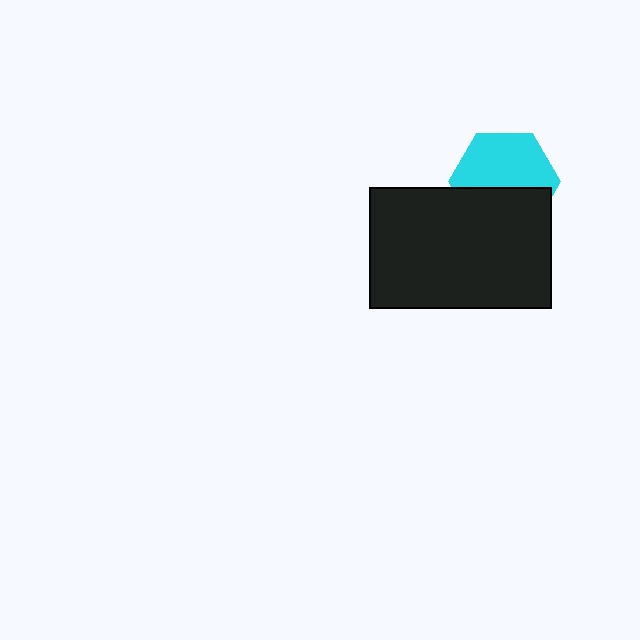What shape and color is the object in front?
The object in front is a black rectangle.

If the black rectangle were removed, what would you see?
You would see the complete cyan hexagon.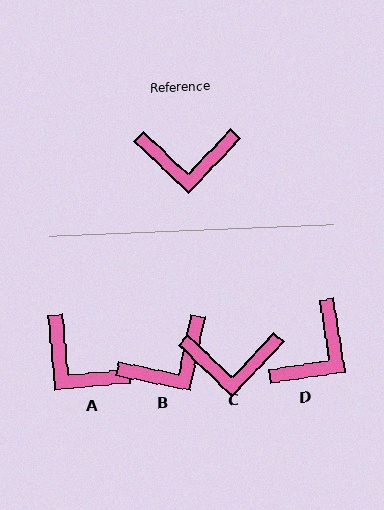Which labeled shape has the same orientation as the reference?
C.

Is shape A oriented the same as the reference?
No, it is off by about 41 degrees.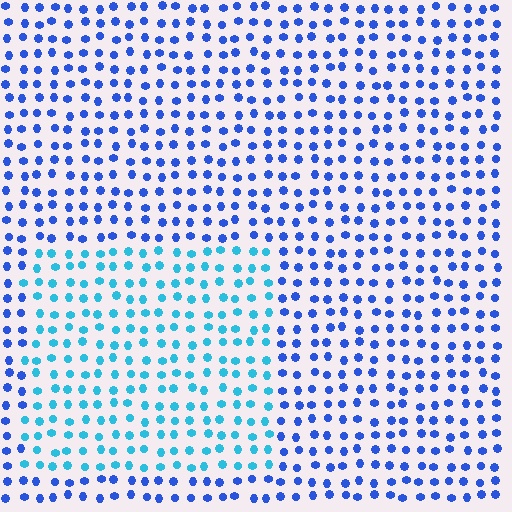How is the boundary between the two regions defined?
The boundary is defined purely by a slight shift in hue (about 36 degrees). Spacing, size, and orientation are identical on both sides.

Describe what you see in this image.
The image is filled with small blue elements in a uniform arrangement. A rectangle-shaped region is visible where the elements are tinted to a slightly different hue, forming a subtle color boundary.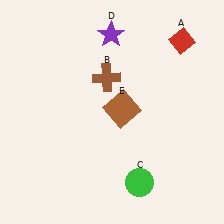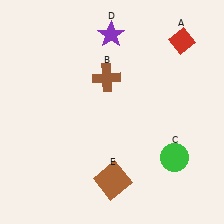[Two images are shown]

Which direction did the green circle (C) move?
The green circle (C) moved right.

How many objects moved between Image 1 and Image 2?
2 objects moved between the two images.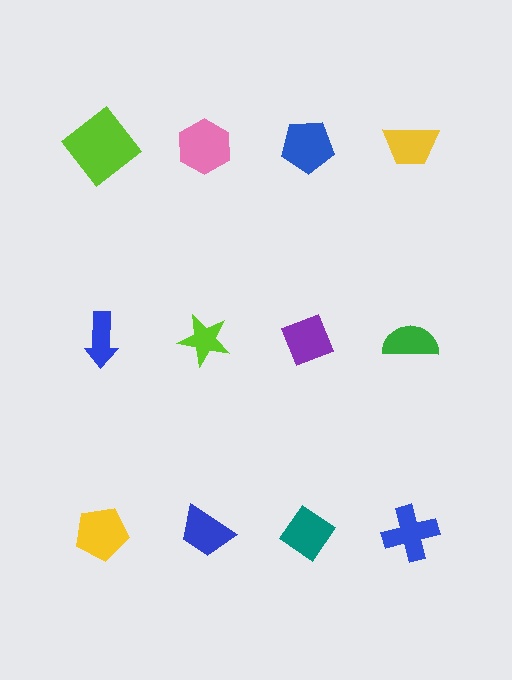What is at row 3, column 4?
A blue cross.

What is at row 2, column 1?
A blue arrow.